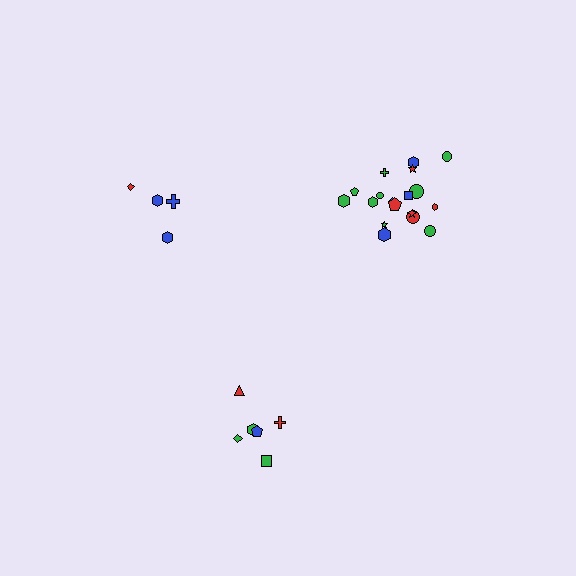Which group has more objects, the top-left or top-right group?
The top-right group.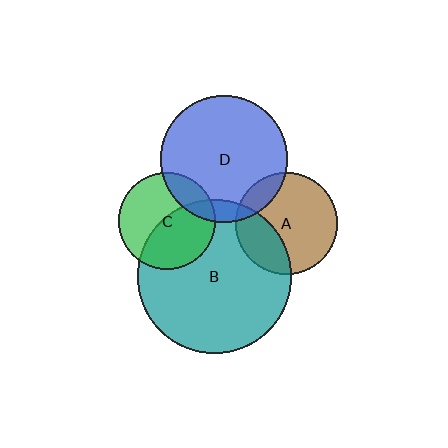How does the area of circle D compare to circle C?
Approximately 1.7 times.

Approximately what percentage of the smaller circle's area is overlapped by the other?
Approximately 50%.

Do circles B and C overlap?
Yes.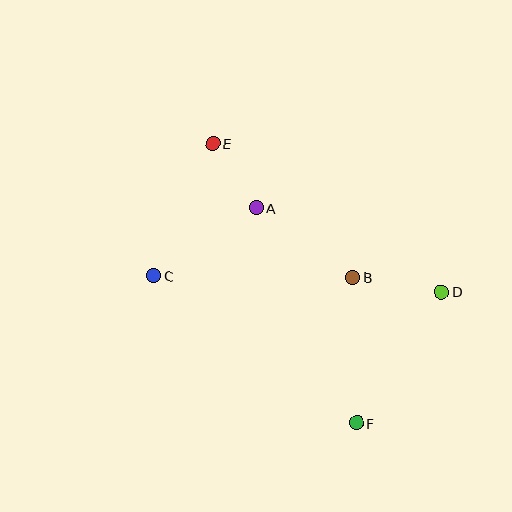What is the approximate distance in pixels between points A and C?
The distance between A and C is approximately 123 pixels.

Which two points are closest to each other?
Points A and E are closest to each other.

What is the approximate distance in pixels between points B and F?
The distance between B and F is approximately 146 pixels.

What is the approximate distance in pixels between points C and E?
The distance between C and E is approximately 144 pixels.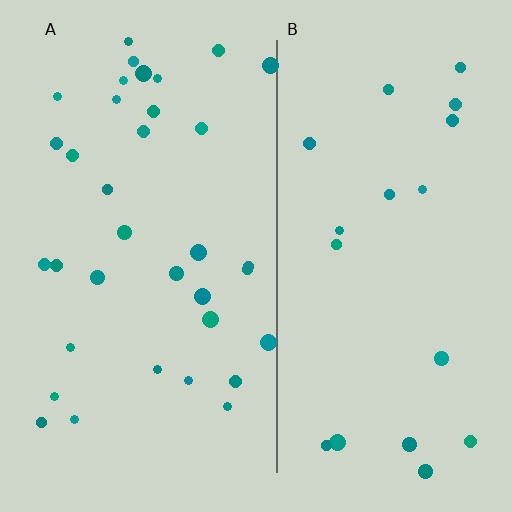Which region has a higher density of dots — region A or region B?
A (the left).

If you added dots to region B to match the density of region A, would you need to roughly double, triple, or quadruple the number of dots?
Approximately double.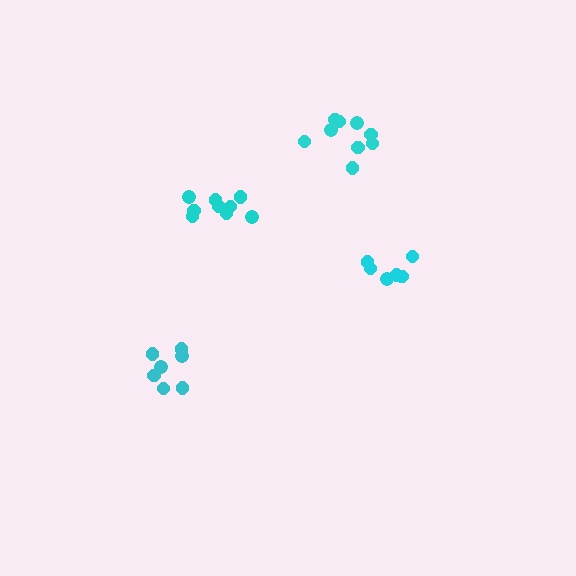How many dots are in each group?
Group 1: 6 dots, Group 2: 9 dots, Group 3: 7 dots, Group 4: 9 dots (31 total).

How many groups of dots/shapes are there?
There are 4 groups.